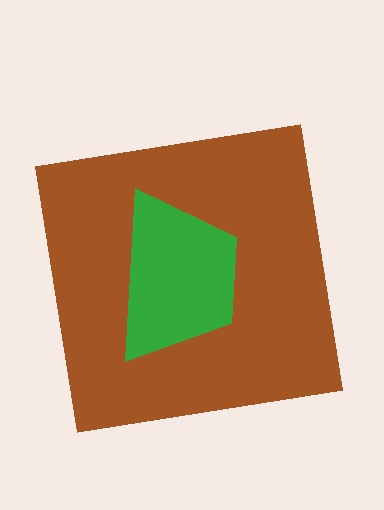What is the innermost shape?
The green trapezoid.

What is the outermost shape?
The brown square.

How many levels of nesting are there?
2.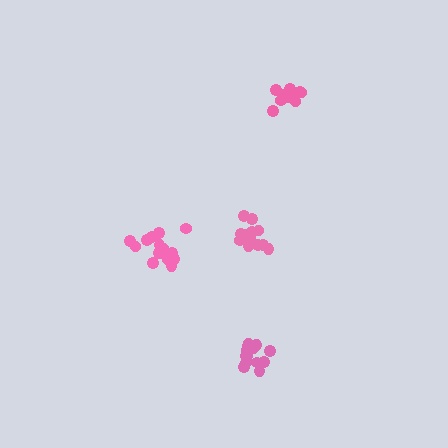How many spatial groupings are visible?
There are 4 spatial groupings.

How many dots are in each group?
Group 1: 13 dots, Group 2: 13 dots, Group 3: 13 dots, Group 4: 17 dots (56 total).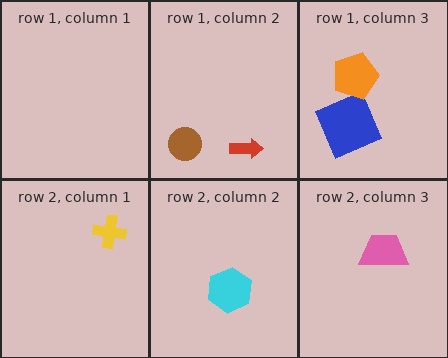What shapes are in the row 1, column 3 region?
The blue square, the orange pentagon.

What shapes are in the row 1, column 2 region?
The red arrow, the brown circle.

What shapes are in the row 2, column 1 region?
The yellow cross.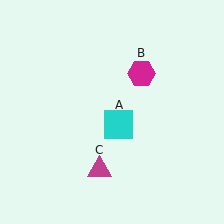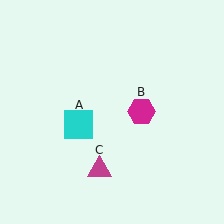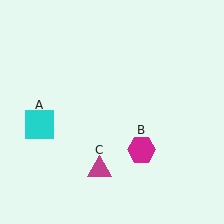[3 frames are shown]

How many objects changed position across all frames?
2 objects changed position: cyan square (object A), magenta hexagon (object B).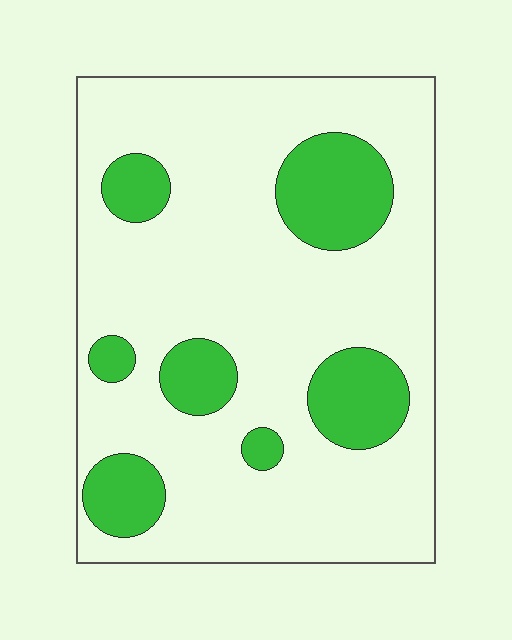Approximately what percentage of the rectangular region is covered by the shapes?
Approximately 20%.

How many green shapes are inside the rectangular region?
7.